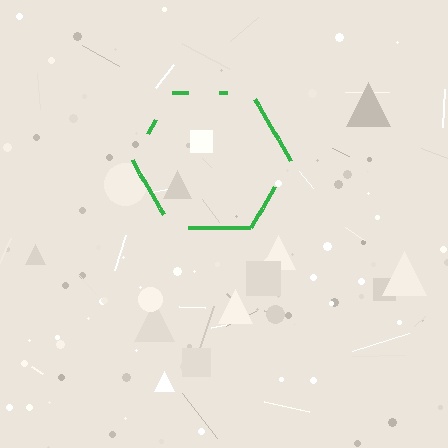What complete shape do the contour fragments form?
The contour fragments form a hexagon.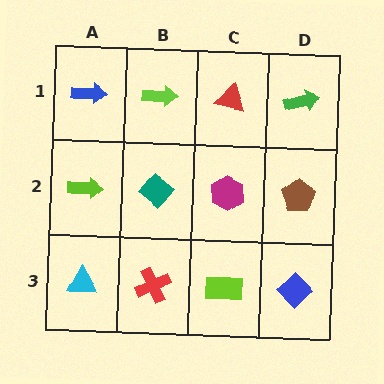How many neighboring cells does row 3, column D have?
2.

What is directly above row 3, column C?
A magenta hexagon.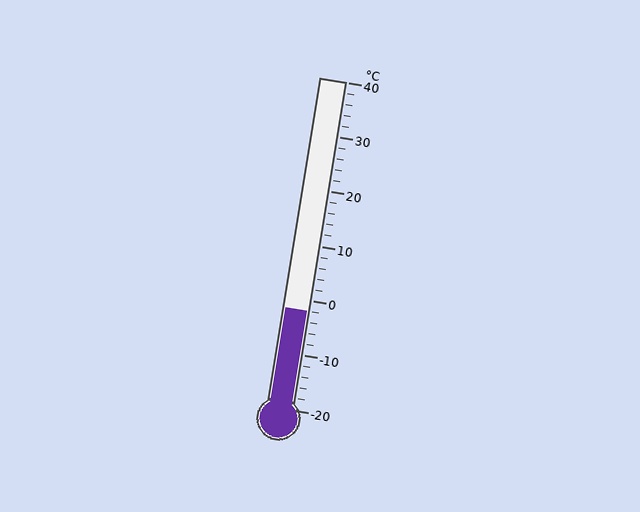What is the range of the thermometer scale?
The thermometer scale ranges from -20°C to 40°C.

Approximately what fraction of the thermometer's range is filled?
The thermometer is filled to approximately 30% of its range.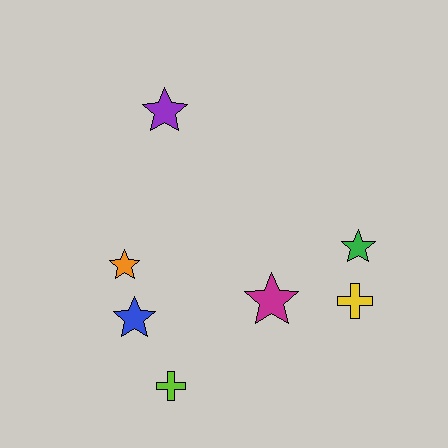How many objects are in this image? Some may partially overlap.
There are 7 objects.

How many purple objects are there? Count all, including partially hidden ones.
There is 1 purple object.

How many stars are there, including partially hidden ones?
There are 5 stars.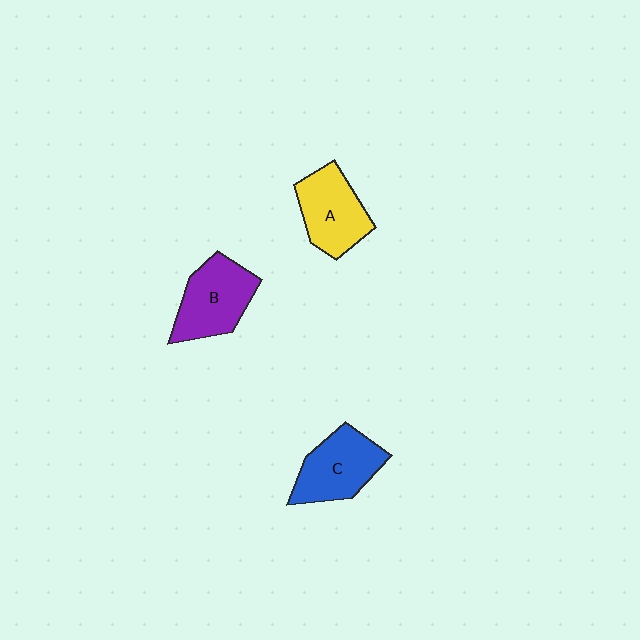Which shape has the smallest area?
Shape A (yellow).